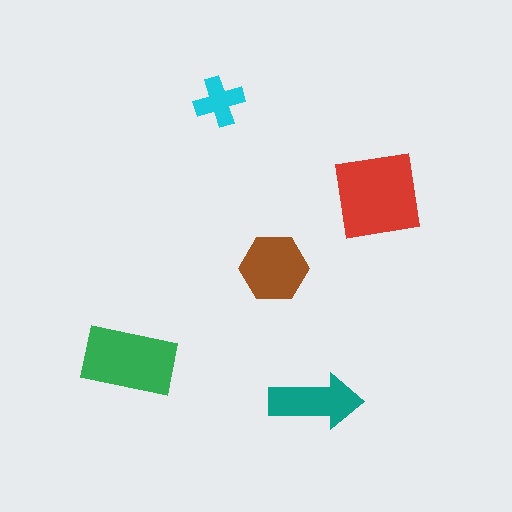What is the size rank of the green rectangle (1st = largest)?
2nd.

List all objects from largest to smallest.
The red square, the green rectangle, the brown hexagon, the teal arrow, the cyan cross.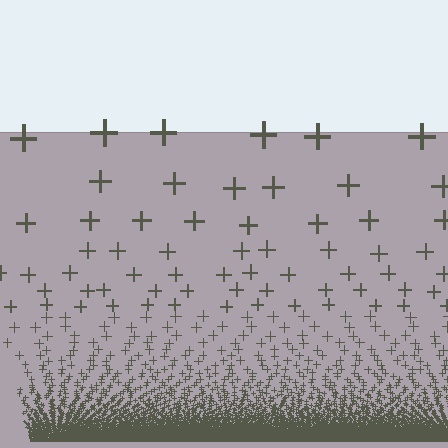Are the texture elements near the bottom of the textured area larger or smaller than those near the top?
Smaller. The gradient is inverted — elements near the bottom are smaller and denser.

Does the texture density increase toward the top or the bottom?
Density increases toward the bottom.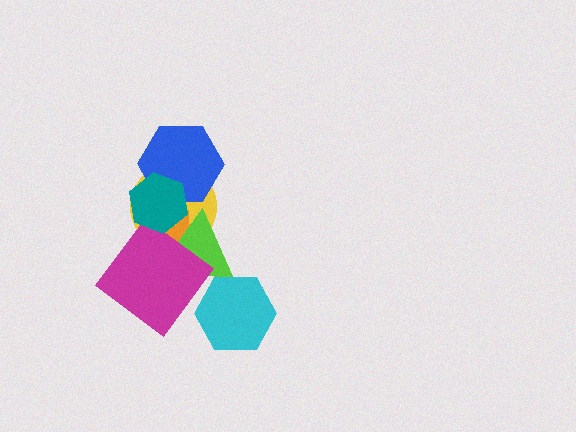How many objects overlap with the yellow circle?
5 objects overlap with the yellow circle.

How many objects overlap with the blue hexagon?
3 objects overlap with the blue hexagon.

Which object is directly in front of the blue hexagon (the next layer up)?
The orange hexagon is directly in front of the blue hexagon.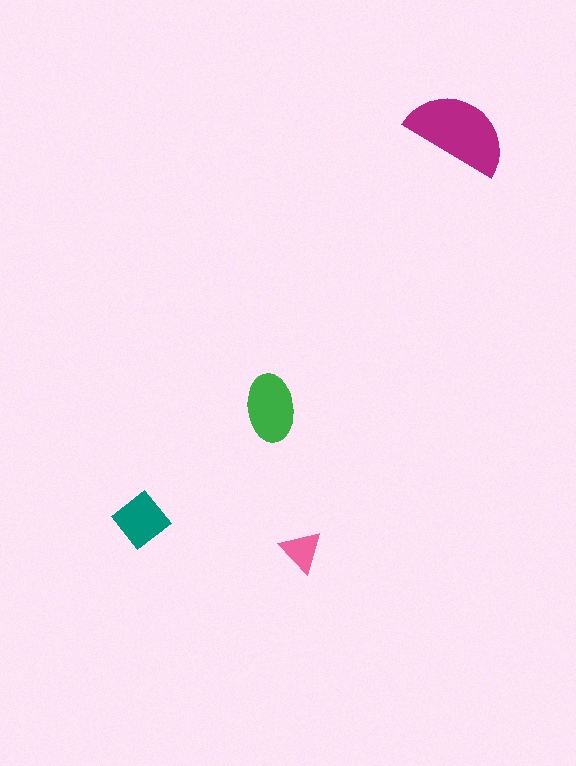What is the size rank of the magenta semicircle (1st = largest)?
1st.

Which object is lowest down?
The pink triangle is bottommost.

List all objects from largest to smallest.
The magenta semicircle, the green ellipse, the teal diamond, the pink triangle.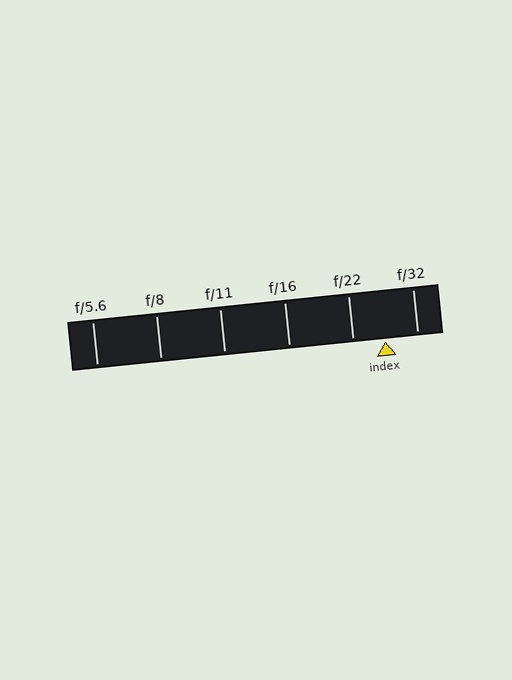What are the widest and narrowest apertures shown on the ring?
The widest aperture shown is f/5.6 and the narrowest is f/32.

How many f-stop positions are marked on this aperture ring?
There are 6 f-stop positions marked.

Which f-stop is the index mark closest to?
The index mark is closest to f/22.